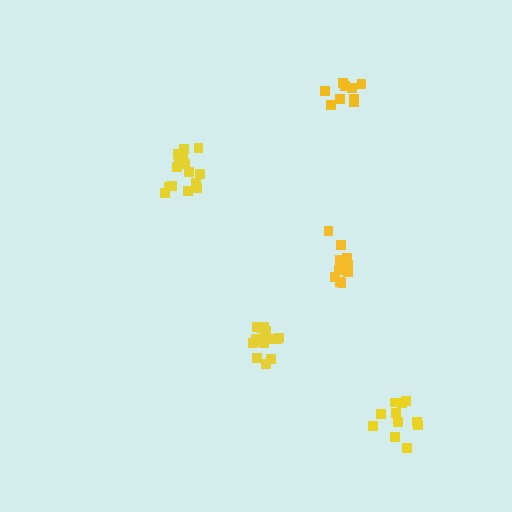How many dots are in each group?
Group 1: 12 dots, Group 2: 15 dots, Group 3: 9 dots, Group 4: 11 dots, Group 5: 15 dots (62 total).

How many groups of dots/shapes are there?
There are 5 groups.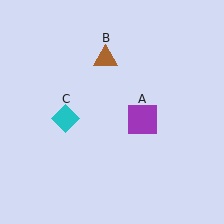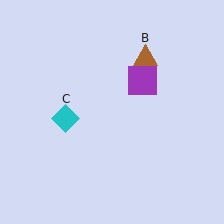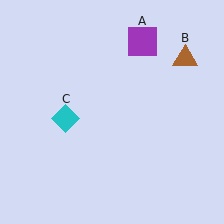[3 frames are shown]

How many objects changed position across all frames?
2 objects changed position: purple square (object A), brown triangle (object B).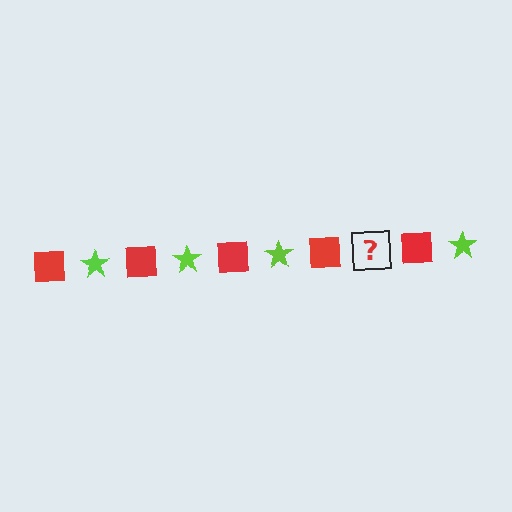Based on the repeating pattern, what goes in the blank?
The blank should be a lime star.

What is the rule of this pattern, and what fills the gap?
The rule is that the pattern alternates between red square and lime star. The gap should be filled with a lime star.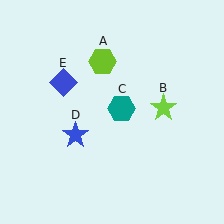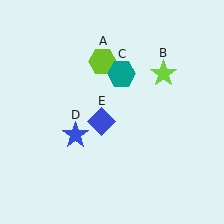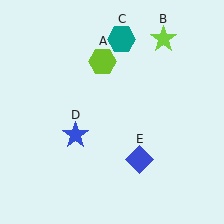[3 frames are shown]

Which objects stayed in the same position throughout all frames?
Lime hexagon (object A) and blue star (object D) remained stationary.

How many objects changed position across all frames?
3 objects changed position: lime star (object B), teal hexagon (object C), blue diamond (object E).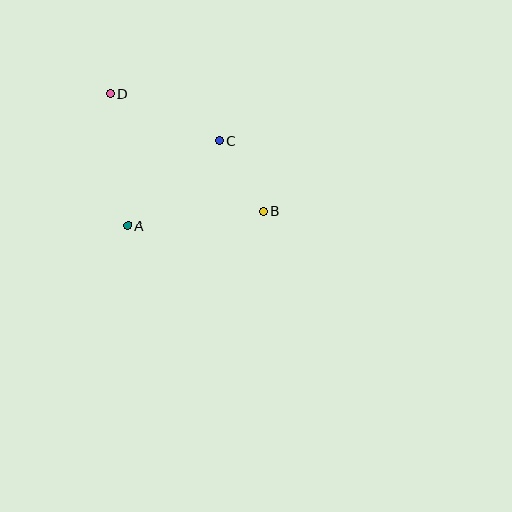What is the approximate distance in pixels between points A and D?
The distance between A and D is approximately 134 pixels.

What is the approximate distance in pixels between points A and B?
The distance between A and B is approximately 136 pixels.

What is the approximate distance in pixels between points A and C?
The distance between A and C is approximately 125 pixels.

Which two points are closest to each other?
Points B and C are closest to each other.